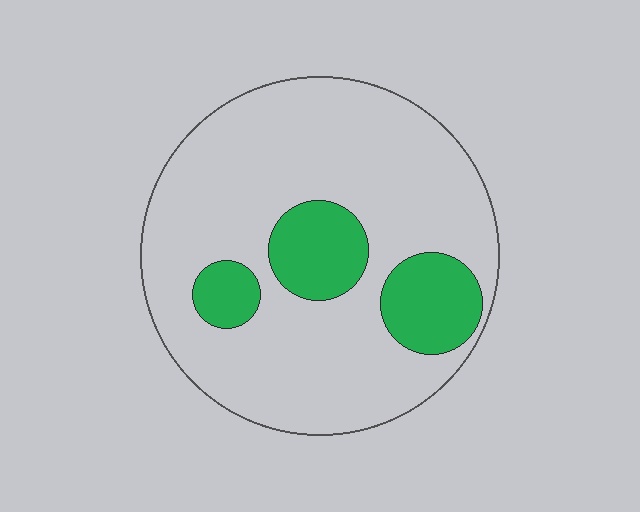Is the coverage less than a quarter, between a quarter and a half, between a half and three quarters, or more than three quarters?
Less than a quarter.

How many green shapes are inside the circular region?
3.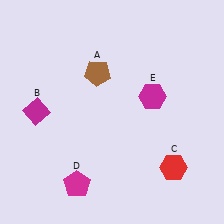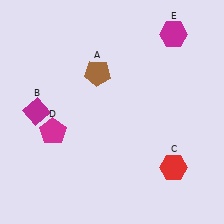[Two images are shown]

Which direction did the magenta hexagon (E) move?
The magenta hexagon (E) moved up.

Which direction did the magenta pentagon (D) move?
The magenta pentagon (D) moved up.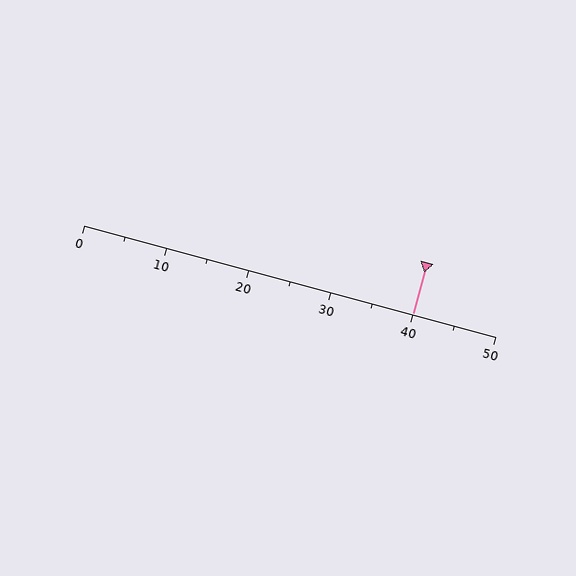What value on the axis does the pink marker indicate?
The marker indicates approximately 40.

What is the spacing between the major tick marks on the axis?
The major ticks are spaced 10 apart.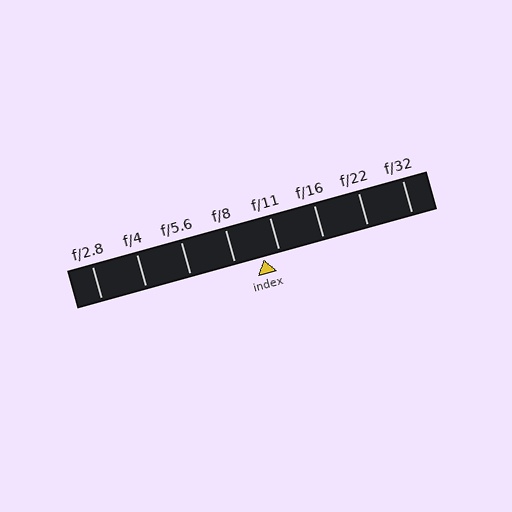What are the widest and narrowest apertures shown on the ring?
The widest aperture shown is f/2.8 and the narrowest is f/32.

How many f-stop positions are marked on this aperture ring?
There are 8 f-stop positions marked.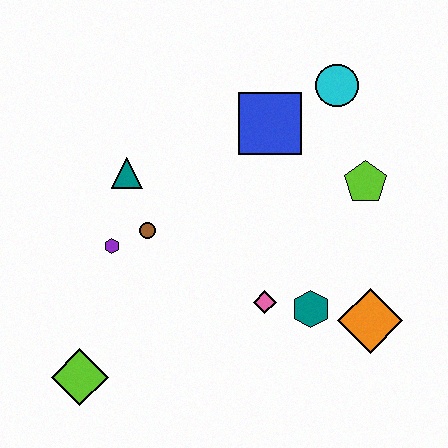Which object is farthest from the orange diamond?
The lime diamond is farthest from the orange diamond.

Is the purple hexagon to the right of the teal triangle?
No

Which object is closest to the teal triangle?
The brown circle is closest to the teal triangle.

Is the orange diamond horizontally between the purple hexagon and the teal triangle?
No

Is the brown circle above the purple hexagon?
Yes